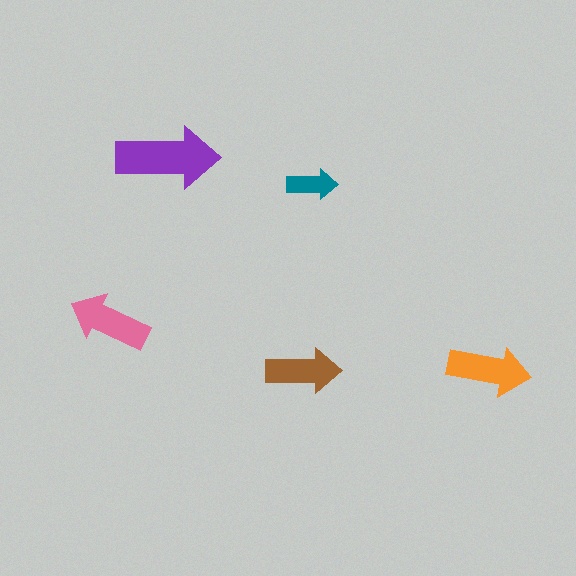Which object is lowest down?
The brown arrow is bottommost.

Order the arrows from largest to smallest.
the purple one, the orange one, the pink one, the brown one, the teal one.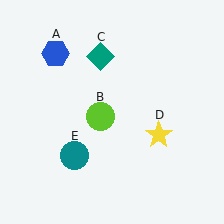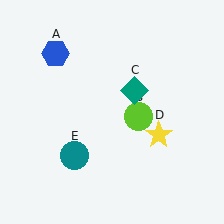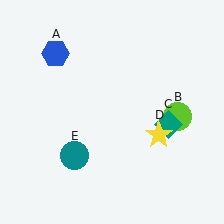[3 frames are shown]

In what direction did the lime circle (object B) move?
The lime circle (object B) moved right.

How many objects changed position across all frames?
2 objects changed position: lime circle (object B), teal diamond (object C).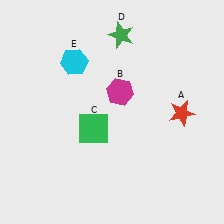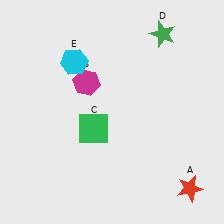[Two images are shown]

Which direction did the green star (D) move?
The green star (D) moved right.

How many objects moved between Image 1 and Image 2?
3 objects moved between the two images.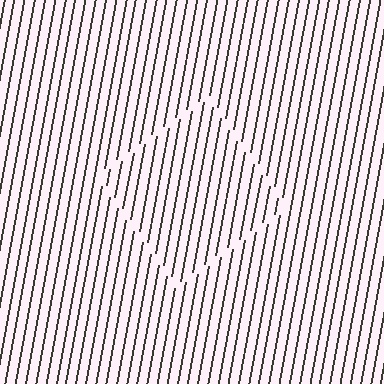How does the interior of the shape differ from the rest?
The interior of the shape contains the same grating, shifted by half a period — the contour is defined by the phase discontinuity where line-ends from the inner and outer gratings abut.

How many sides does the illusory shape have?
4 sides — the line-ends trace a square.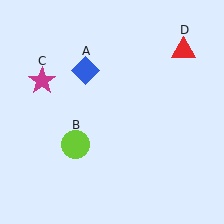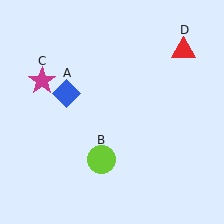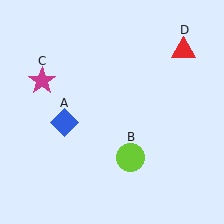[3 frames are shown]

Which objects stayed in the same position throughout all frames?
Magenta star (object C) and red triangle (object D) remained stationary.